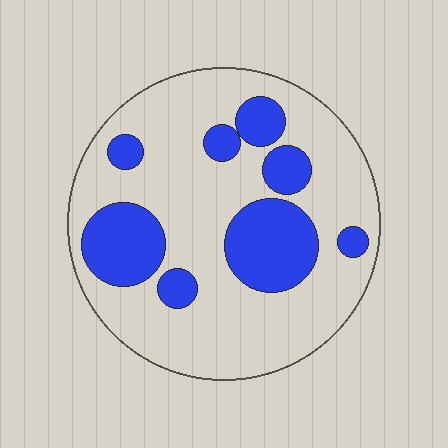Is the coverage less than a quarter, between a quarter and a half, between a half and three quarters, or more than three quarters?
Between a quarter and a half.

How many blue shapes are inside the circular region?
8.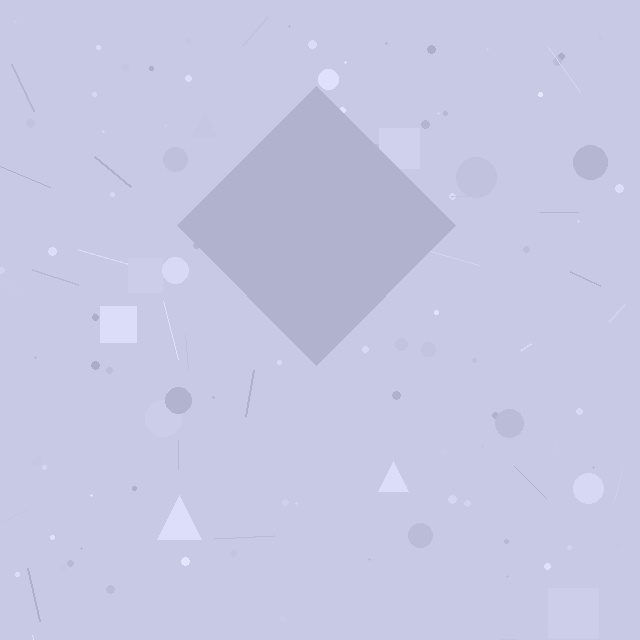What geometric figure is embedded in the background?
A diamond is embedded in the background.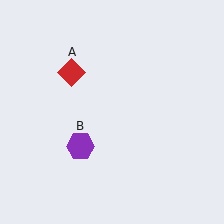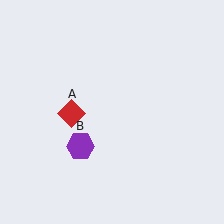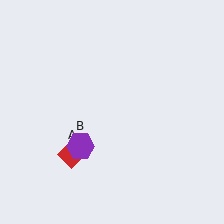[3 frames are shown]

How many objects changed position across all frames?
1 object changed position: red diamond (object A).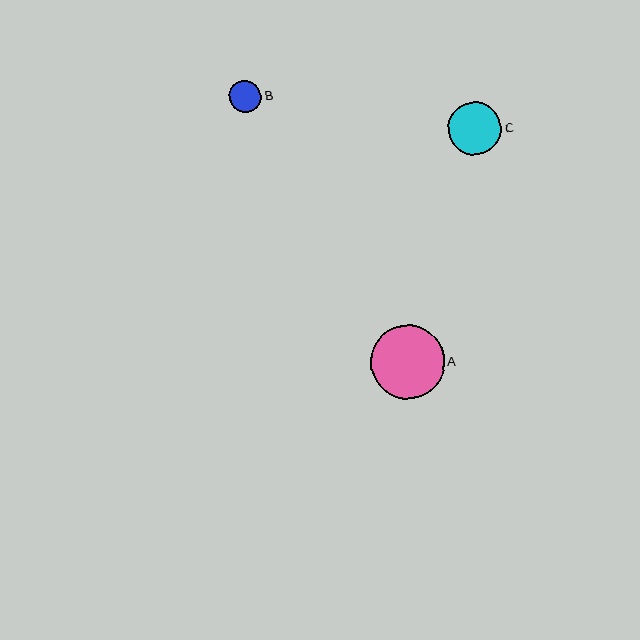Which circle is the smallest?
Circle B is the smallest with a size of approximately 32 pixels.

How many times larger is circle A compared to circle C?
Circle A is approximately 1.4 times the size of circle C.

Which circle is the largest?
Circle A is the largest with a size of approximately 74 pixels.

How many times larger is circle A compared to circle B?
Circle A is approximately 2.3 times the size of circle B.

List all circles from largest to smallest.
From largest to smallest: A, C, B.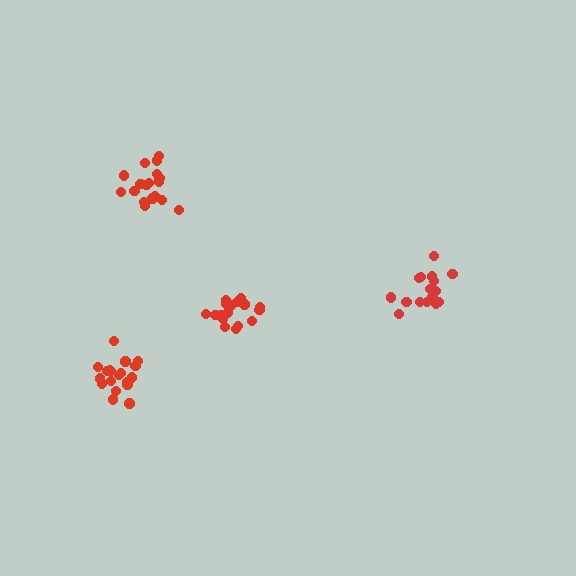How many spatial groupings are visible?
There are 4 spatial groupings.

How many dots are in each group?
Group 1: 19 dots, Group 2: 16 dots, Group 3: 19 dots, Group 4: 19 dots (73 total).